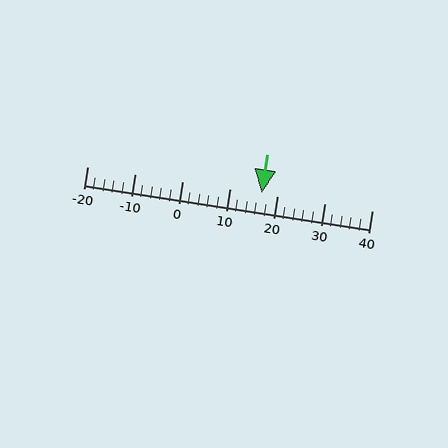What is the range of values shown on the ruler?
The ruler shows values from -20 to 40.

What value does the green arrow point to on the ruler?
The green arrow points to approximately 17.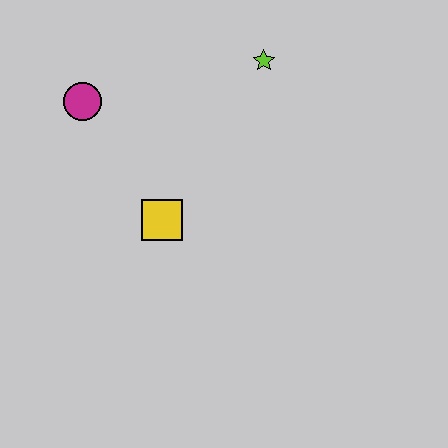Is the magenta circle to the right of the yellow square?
No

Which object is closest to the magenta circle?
The yellow square is closest to the magenta circle.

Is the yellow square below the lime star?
Yes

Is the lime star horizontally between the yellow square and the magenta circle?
No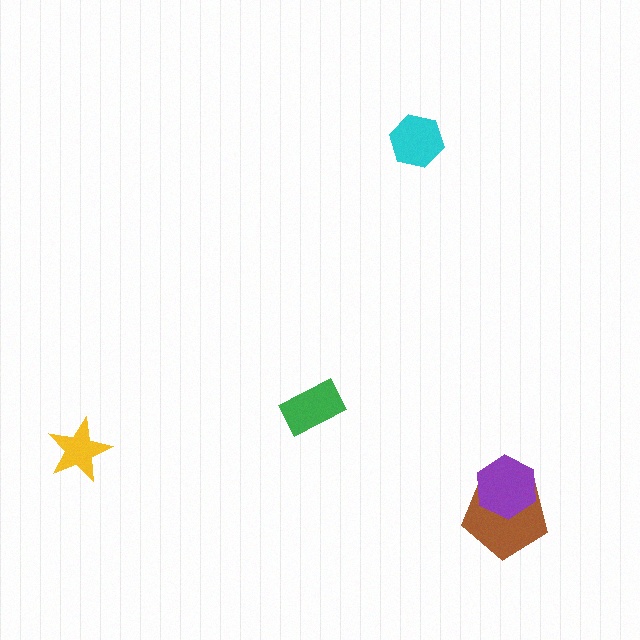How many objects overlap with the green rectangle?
0 objects overlap with the green rectangle.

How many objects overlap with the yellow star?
0 objects overlap with the yellow star.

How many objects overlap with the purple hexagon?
1 object overlaps with the purple hexagon.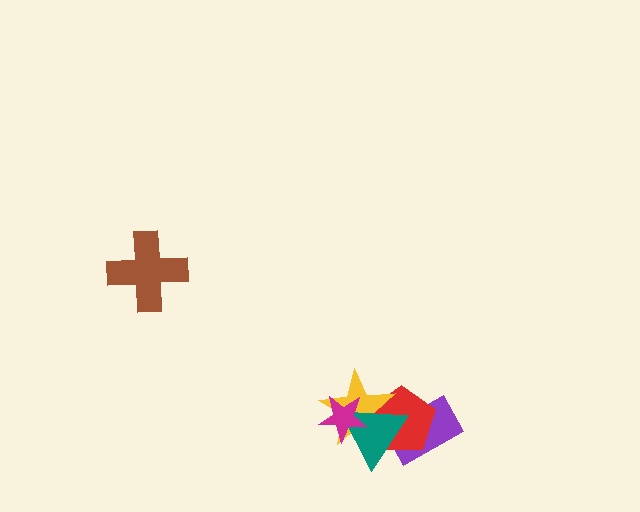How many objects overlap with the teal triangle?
4 objects overlap with the teal triangle.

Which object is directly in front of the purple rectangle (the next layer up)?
The red pentagon is directly in front of the purple rectangle.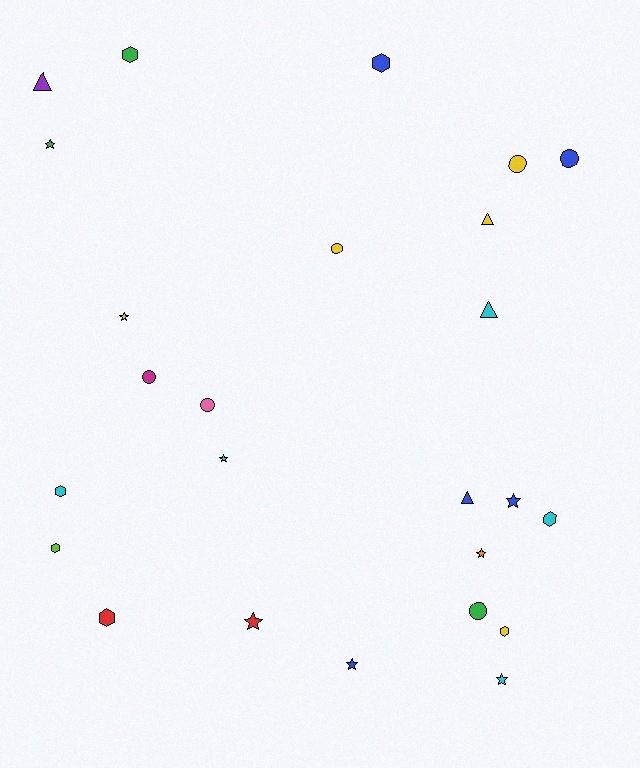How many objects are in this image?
There are 25 objects.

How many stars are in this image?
There are 8 stars.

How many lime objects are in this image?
There is 1 lime object.